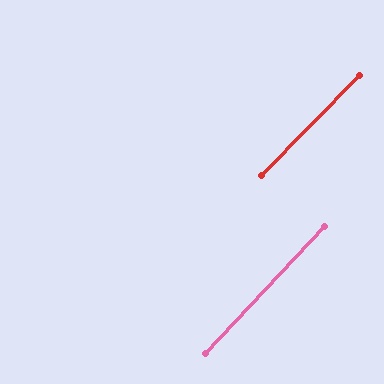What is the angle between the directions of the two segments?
Approximately 1 degree.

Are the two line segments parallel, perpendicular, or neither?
Parallel — their directions differ by only 1.5°.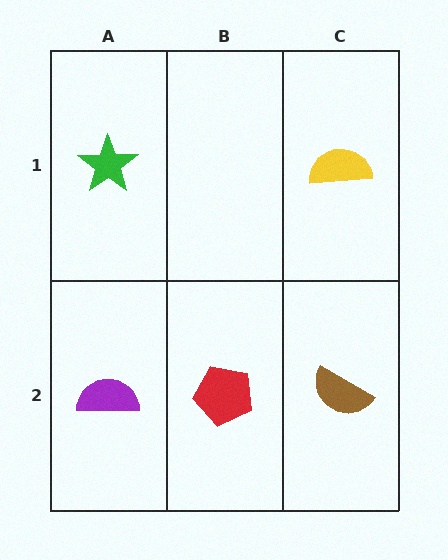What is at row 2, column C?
A brown semicircle.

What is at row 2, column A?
A purple semicircle.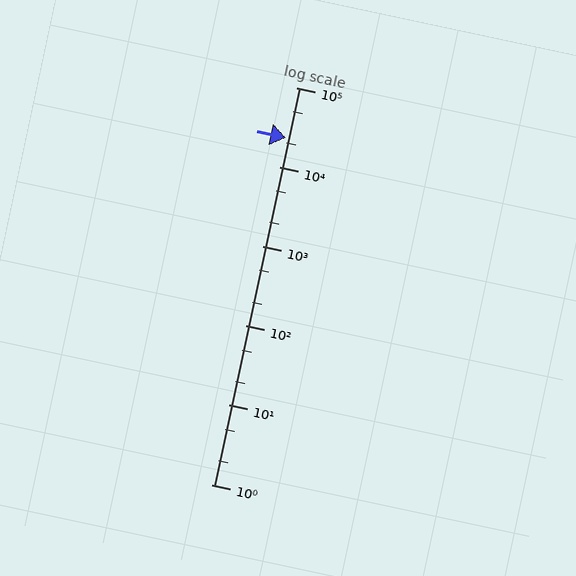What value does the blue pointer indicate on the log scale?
The pointer indicates approximately 23000.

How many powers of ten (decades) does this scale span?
The scale spans 5 decades, from 1 to 100000.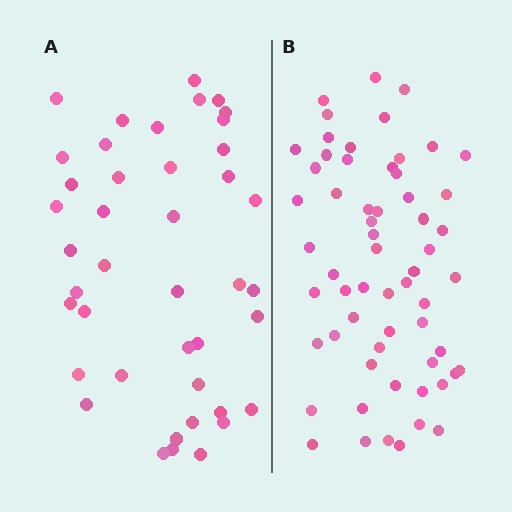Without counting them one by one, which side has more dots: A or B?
Region B (the right region) has more dots.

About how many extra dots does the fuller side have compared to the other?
Region B has approximately 20 more dots than region A.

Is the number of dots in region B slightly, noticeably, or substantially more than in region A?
Region B has noticeably more, but not dramatically so. The ratio is roughly 1.4 to 1.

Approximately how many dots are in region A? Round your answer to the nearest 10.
About 40 dots. (The exact count is 42, which rounds to 40.)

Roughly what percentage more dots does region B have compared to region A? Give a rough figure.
About 45% more.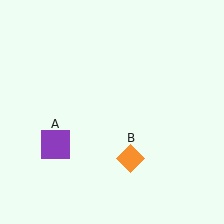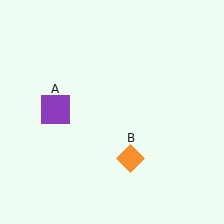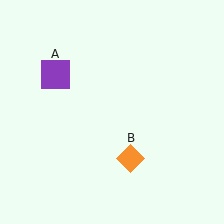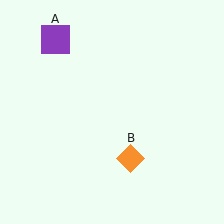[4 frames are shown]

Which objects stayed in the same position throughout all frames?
Orange diamond (object B) remained stationary.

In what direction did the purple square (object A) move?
The purple square (object A) moved up.